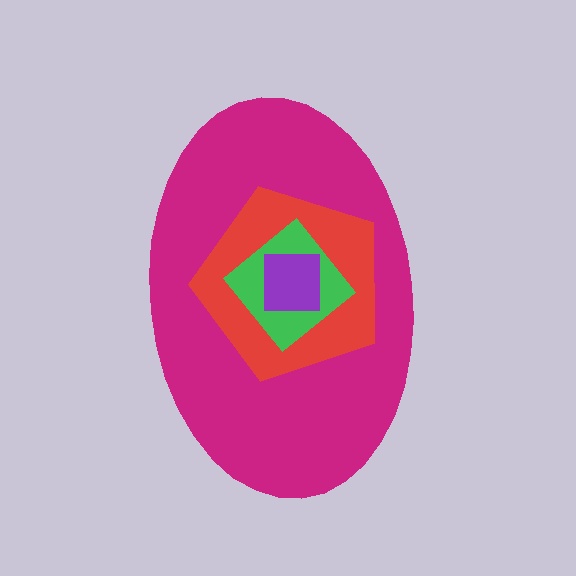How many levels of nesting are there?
4.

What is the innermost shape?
The purple square.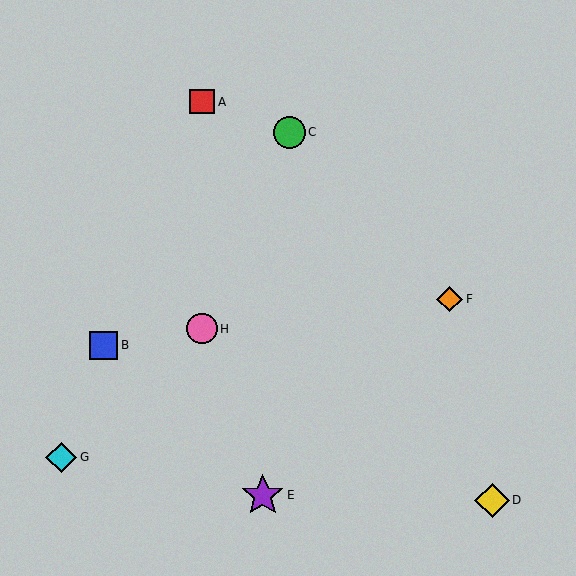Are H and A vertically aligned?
Yes, both are at x≈202.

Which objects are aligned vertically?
Objects A, H are aligned vertically.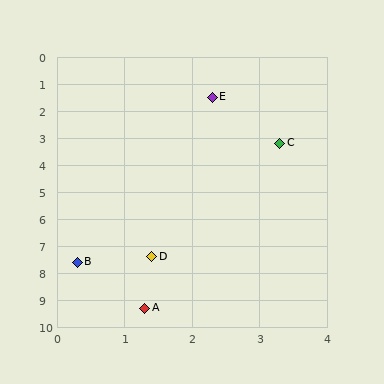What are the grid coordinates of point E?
Point E is at approximately (2.3, 1.5).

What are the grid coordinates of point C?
Point C is at approximately (3.3, 3.2).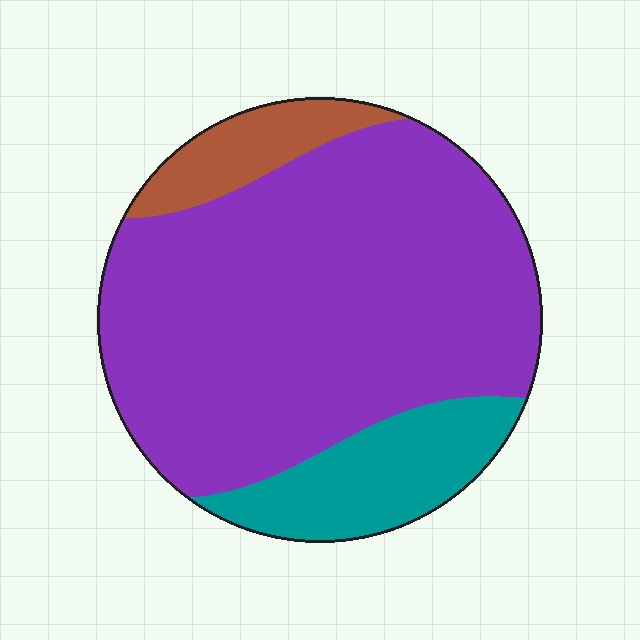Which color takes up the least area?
Brown, at roughly 10%.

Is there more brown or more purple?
Purple.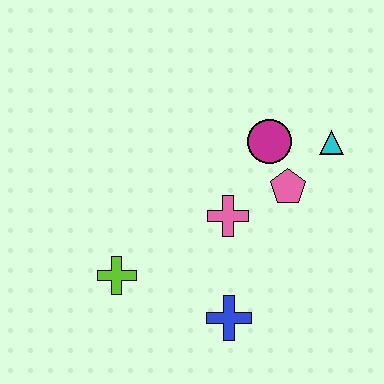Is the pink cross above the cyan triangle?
No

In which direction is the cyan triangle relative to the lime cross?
The cyan triangle is to the right of the lime cross.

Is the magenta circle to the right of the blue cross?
Yes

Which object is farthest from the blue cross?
The cyan triangle is farthest from the blue cross.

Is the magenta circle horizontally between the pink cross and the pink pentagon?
Yes